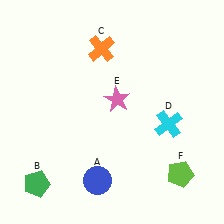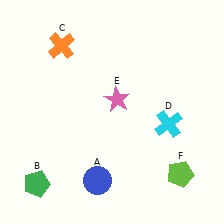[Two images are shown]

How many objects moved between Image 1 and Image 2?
1 object moved between the two images.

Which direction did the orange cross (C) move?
The orange cross (C) moved left.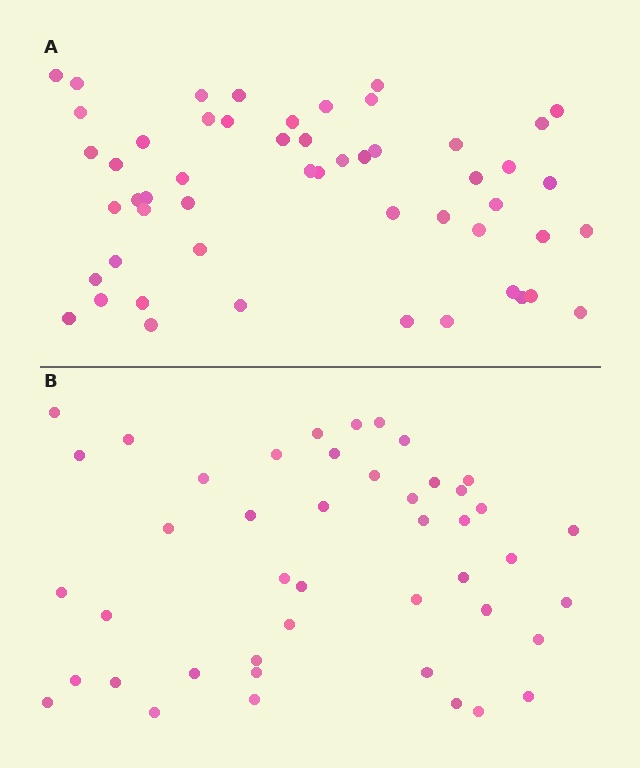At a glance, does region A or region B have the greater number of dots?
Region A (the top region) has more dots.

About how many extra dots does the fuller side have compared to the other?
Region A has roughly 8 or so more dots than region B.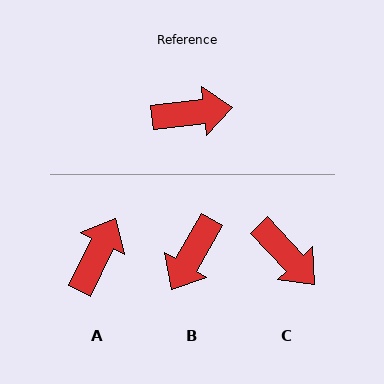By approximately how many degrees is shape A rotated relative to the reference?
Approximately 57 degrees counter-clockwise.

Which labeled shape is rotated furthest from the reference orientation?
B, about 127 degrees away.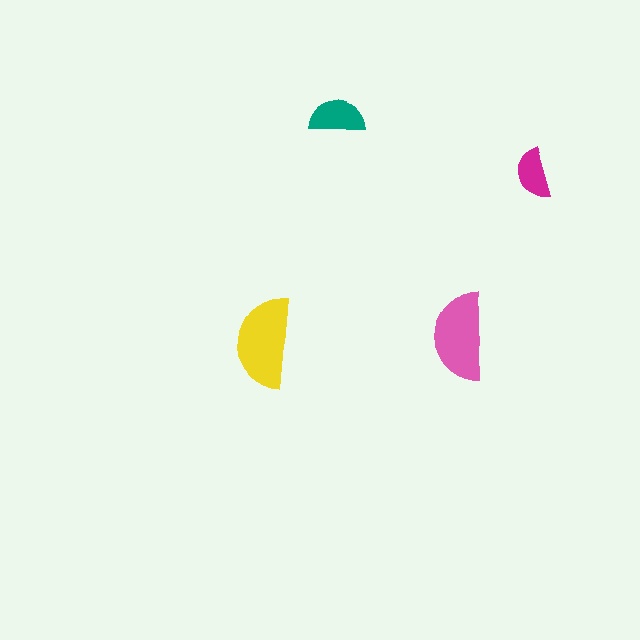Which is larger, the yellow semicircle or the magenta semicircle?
The yellow one.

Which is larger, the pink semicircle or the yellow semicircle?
The yellow one.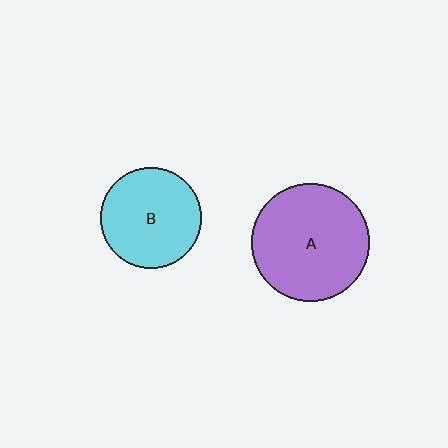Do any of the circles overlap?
No, none of the circles overlap.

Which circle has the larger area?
Circle A (purple).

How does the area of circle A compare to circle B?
Approximately 1.4 times.